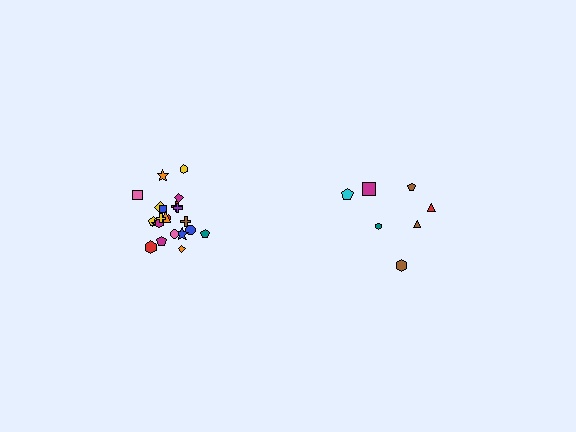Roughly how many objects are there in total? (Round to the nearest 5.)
Roughly 30 objects in total.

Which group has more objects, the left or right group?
The left group.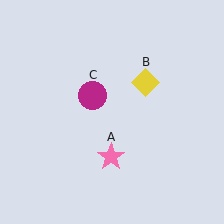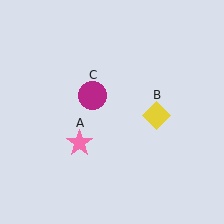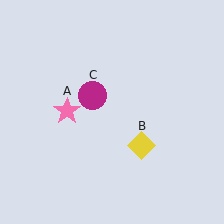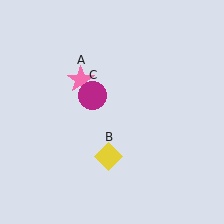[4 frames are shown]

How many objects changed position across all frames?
2 objects changed position: pink star (object A), yellow diamond (object B).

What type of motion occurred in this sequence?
The pink star (object A), yellow diamond (object B) rotated clockwise around the center of the scene.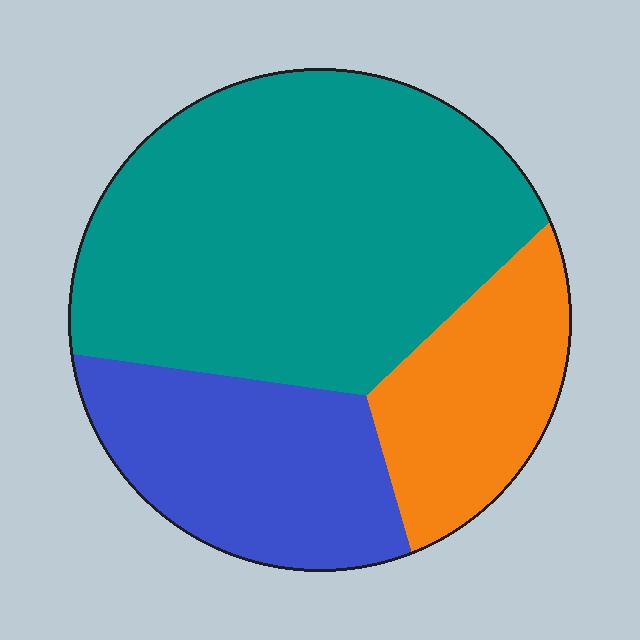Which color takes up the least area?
Orange, at roughly 20%.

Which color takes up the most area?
Teal, at roughly 55%.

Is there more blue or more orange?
Blue.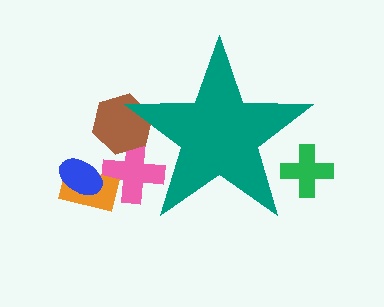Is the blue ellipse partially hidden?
No, the blue ellipse is fully visible.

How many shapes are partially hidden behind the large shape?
3 shapes are partially hidden.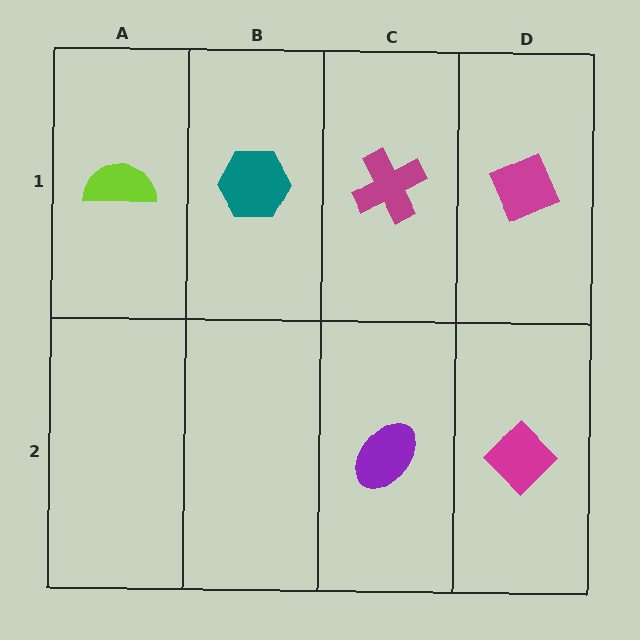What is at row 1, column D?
A magenta diamond.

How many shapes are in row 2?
2 shapes.